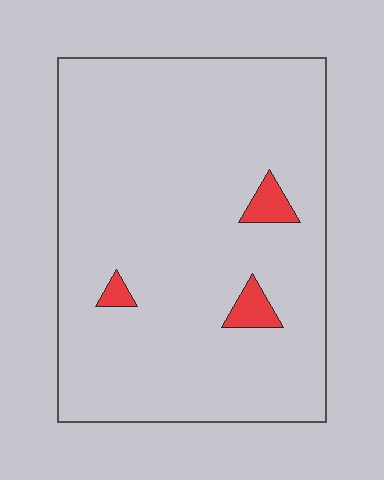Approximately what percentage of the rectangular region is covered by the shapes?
Approximately 5%.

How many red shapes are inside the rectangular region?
3.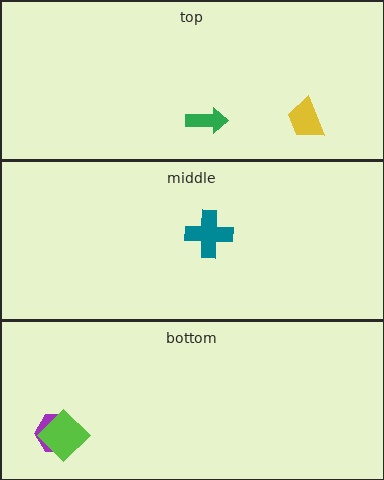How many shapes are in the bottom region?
2.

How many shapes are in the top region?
2.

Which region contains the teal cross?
The middle region.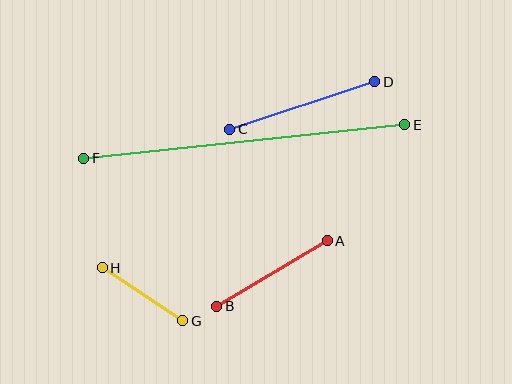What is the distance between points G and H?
The distance is approximately 97 pixels.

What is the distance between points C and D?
The distance is approximately 153 pixels.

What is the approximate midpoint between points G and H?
The midpoint is at approximately (142, 294) pixels.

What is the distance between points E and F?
The distance is approximately 323 pixels.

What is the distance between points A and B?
The distance is approximately 129 pixels.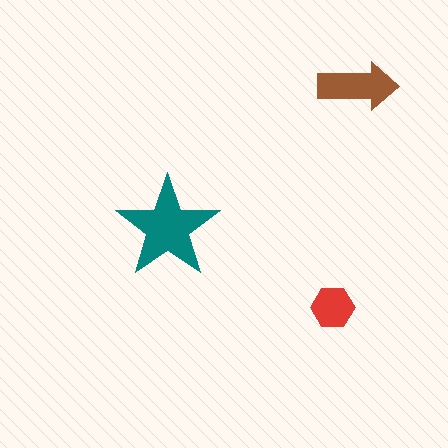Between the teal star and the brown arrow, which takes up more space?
The teal star.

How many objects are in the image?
There are 3 objects in the image.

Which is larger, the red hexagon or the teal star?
The teal star.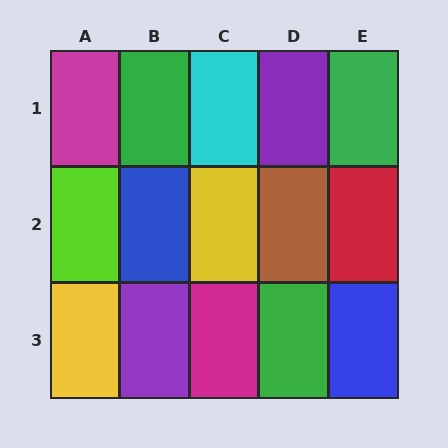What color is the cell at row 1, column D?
Purple.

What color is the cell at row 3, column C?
Magenta.